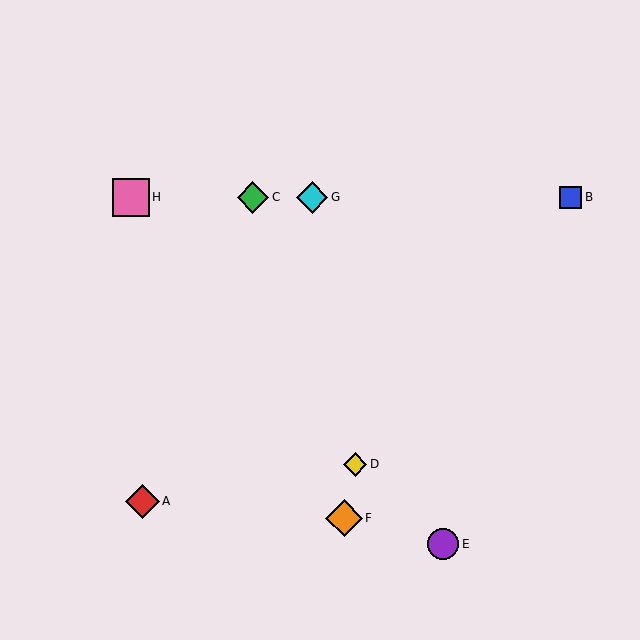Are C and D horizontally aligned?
No, C is at y≈197 and D is at y≈464.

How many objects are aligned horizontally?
4 objects (B, C, G, H) are aligned horizontally.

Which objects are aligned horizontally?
Objects B, C, G, H are aligned horizontally.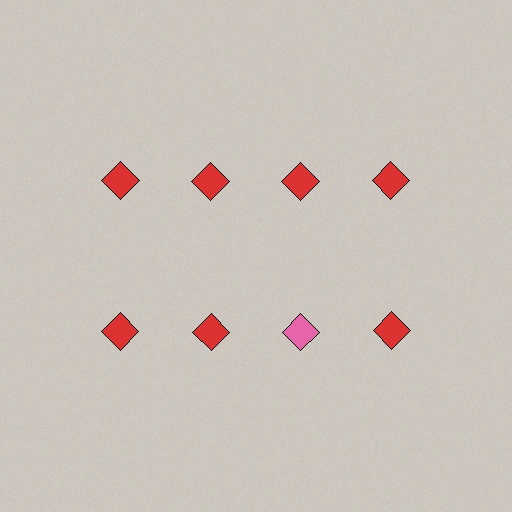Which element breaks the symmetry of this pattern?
The pink diamond in the second row, center column breaks the symmetry. All other shapes are red diamonds.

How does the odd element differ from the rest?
It has a different color: pink instead of red.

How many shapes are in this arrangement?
There are 8 shapes arranged in a grid pattern.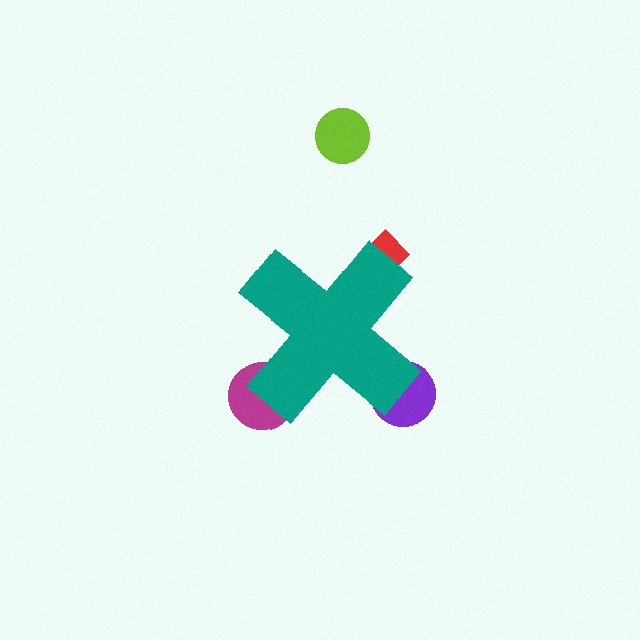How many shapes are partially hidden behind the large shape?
3 shapes are partially hidden.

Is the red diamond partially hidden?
Yes, the red diamond is partially hidden behind the teal cross.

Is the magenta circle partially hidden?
Yes, the magenta circle is partially hidden behind the teal cross.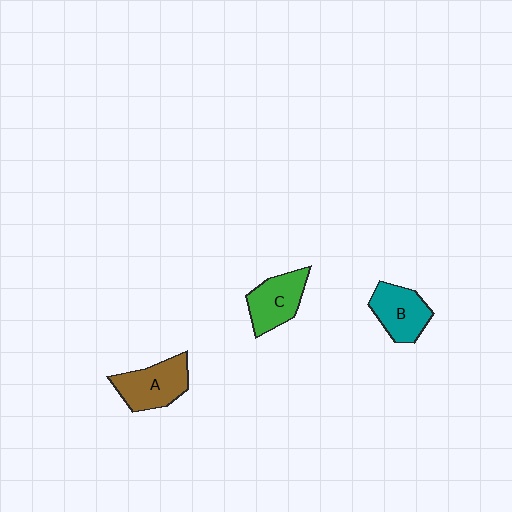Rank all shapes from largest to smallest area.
From largest to smallest: A (brown), B (teal), C (green).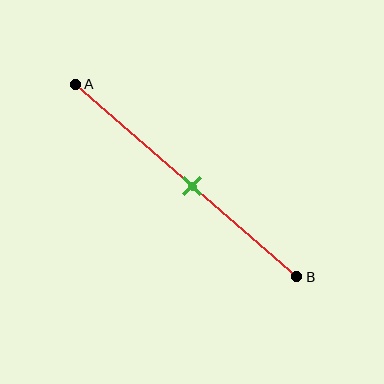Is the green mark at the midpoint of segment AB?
Yes, the mark is approximately at the midpoint.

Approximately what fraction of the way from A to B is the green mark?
The green mark is approximately 55% of the way from A to B.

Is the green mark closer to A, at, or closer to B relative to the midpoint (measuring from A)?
The green mark is approximately at the midpoint of segment AB.